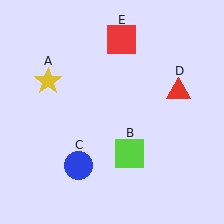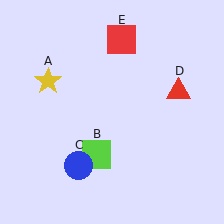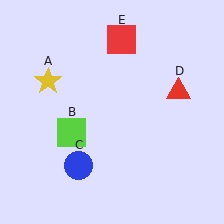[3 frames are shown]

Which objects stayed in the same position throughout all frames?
Yellow star (object A) and blue circle (object C) and red triangle (object D) and red square (object E) remained stationary.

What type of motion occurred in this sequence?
The lime square (object B) rotated clockwise around the center of the scene.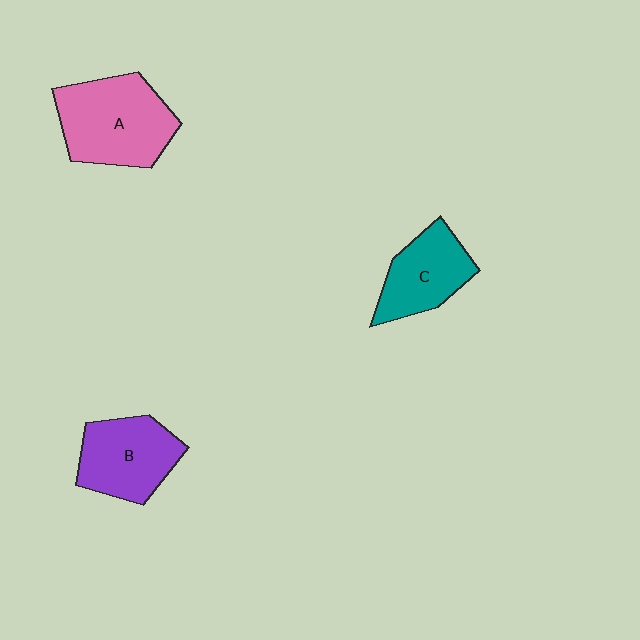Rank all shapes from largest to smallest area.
From largest to smallest: A (pink), B (purple), C (teal).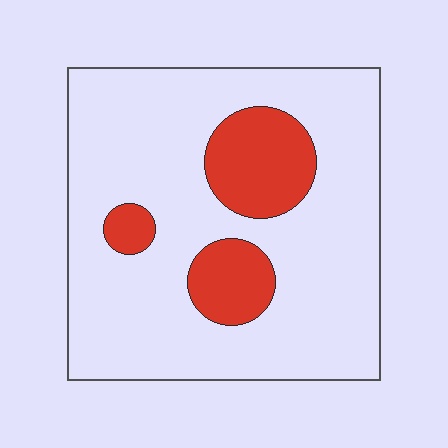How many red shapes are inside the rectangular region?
3.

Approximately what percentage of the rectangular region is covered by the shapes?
Approximately 20%.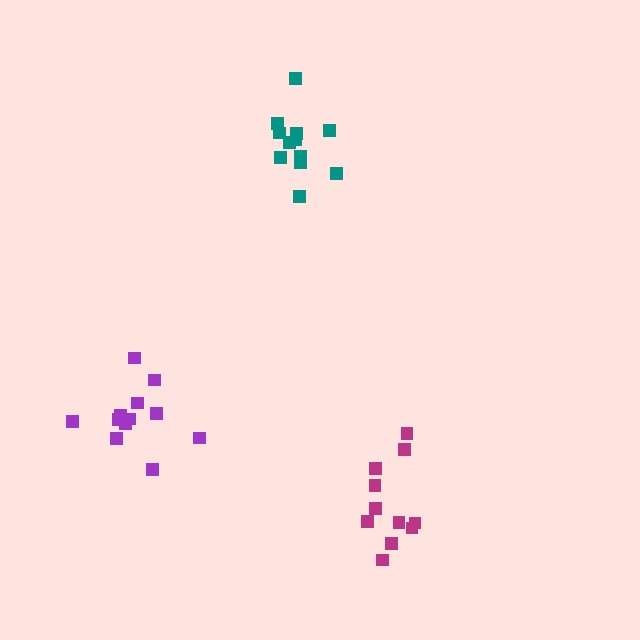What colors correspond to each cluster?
The clusters are colored: purple, magenta, teal.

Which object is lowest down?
The magenta cluster is bottommost.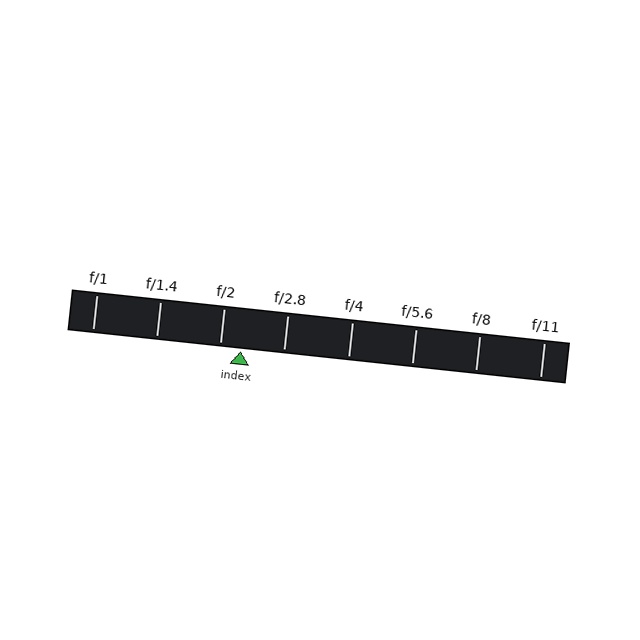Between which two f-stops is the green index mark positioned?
The index mark is between f/2 and f/2.8.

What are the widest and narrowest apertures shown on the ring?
The widest aperture shown is f/1 and the narrowest is f/11.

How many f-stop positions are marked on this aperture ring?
There are 8 f-stop positions marked.